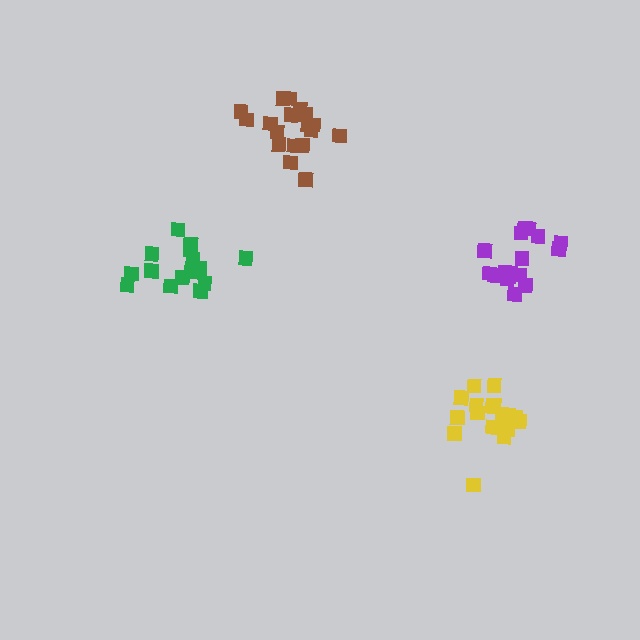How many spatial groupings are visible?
There are 4 spatial groupings.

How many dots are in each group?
Group 1: 18 dots, Group 2: 19 dots, Group 3: 17 dots, Group 4: 15 dots (69 total).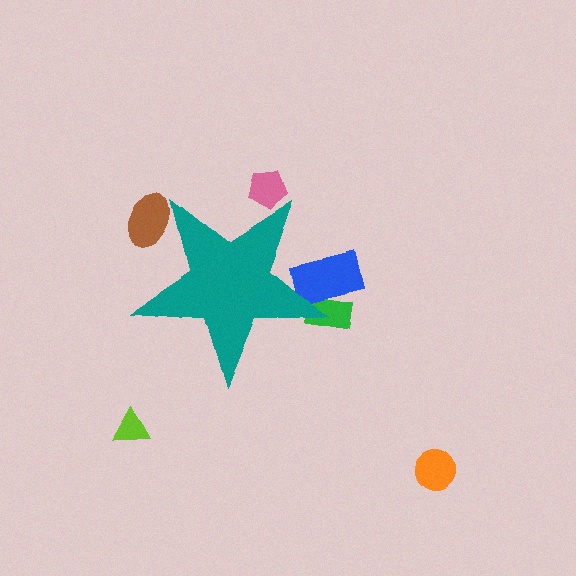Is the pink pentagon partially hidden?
Yes, the pink pentagon is partially hidden behind the teal star.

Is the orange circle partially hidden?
No, the orange circle is fully visible.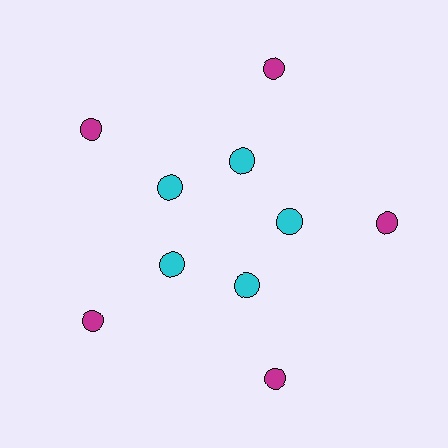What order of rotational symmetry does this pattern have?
This pattern has 5-fold rotational symmetry.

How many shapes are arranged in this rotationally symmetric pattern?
There are 10 shapes, arranged in 5 groups of 2.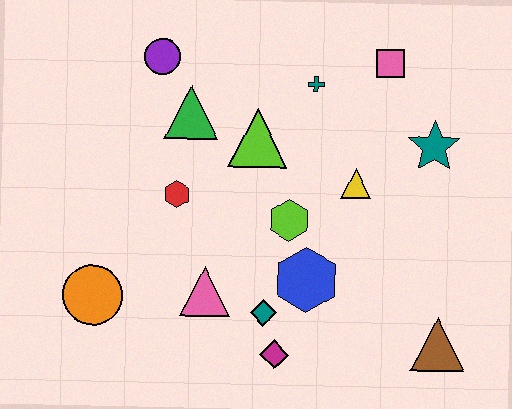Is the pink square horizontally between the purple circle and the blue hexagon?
No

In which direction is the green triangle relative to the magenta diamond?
The green triangle is above the magenta diamond.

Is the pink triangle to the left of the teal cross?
Yes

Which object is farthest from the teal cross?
The orange circle is farthest from the teal cross.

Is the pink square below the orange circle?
No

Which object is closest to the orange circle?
The pink triangle is closest to the orange circle.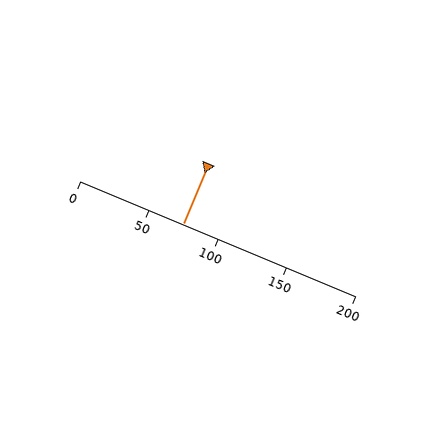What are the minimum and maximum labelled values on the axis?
The axis runs from 0 to 200.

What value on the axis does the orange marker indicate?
The marker indicates approximately 75.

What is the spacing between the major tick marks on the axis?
The major ticks are spaced 50 apart.